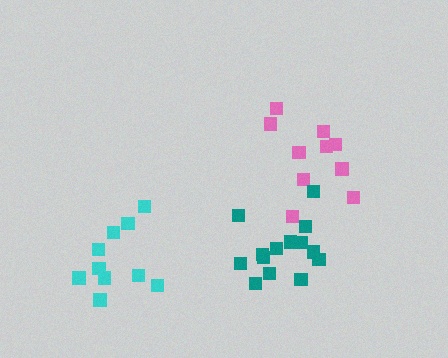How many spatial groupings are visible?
There are 3 spatial groupings.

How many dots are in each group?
Group 1: 10 dots, Group 2: 10 dots, Group 3: 14 dots (34 total).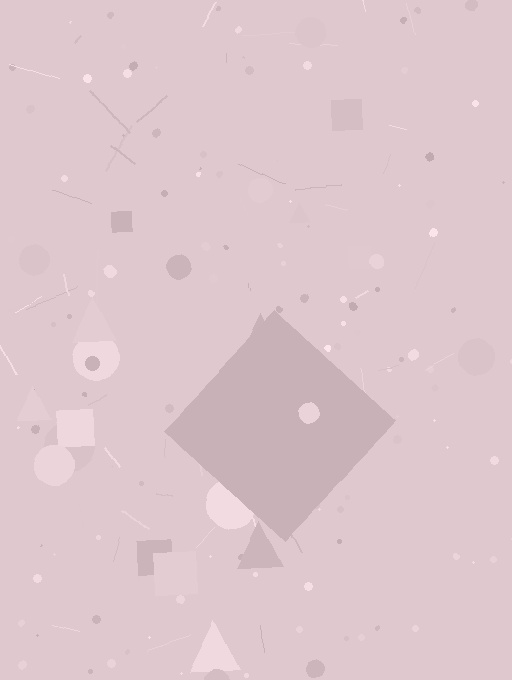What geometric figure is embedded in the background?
A diamond is embedded in the background.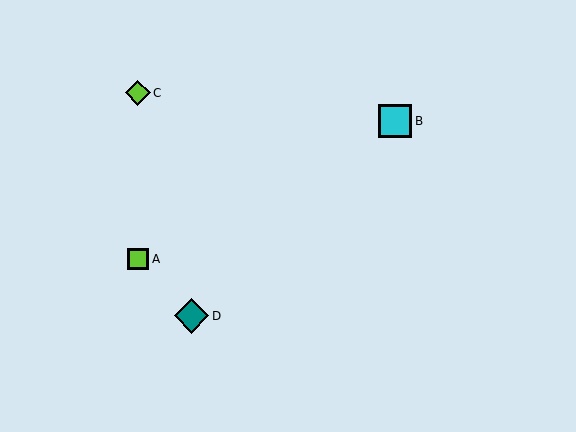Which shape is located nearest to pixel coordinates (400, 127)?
The cyan square (labeled B) at (395, 121) is nearest to that location.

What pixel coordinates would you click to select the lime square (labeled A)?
Click at (138, 259) to select the lime square A.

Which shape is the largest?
The teal diamond (labeled D) is the largest.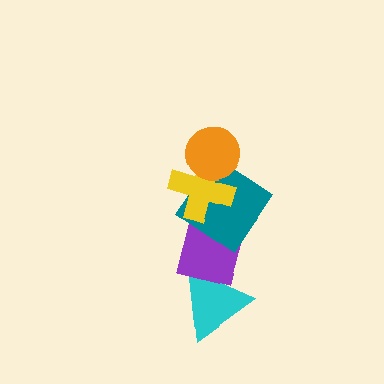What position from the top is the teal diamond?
The teal diamond is 3rd from the top.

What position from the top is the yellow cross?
The yellow cross is 2nd from the top.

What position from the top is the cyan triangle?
The cyan triangle is 5th from the top.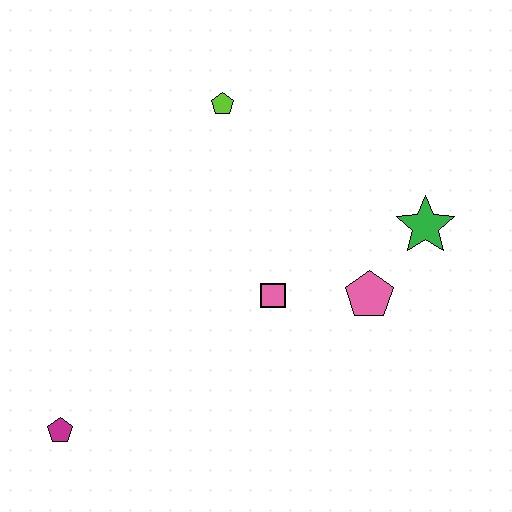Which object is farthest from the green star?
The magenta pentagon is farthest from the green star.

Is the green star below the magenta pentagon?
No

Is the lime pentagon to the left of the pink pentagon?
Yes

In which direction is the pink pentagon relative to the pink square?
The pink pentagon is to the right of the pink square.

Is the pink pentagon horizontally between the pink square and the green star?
Yes